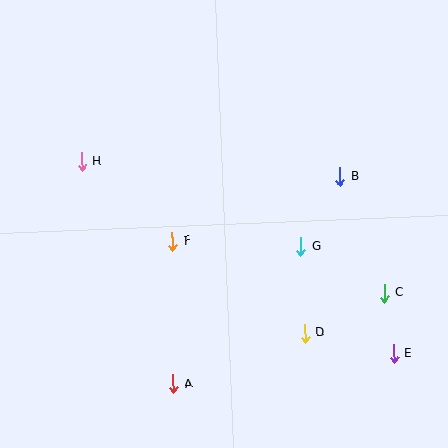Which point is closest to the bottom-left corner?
Point A is closest to the bottom-left corner.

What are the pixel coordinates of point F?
Point F is at (172, 241).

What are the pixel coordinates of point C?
Point C is at (384, 293).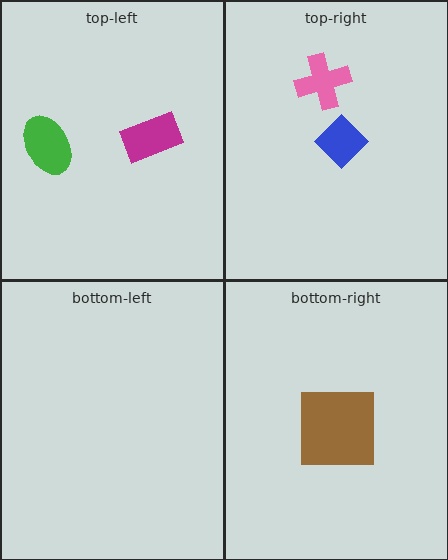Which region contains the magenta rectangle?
The top-left region.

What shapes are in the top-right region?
The pink cross, the blue diamond.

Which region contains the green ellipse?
The top-left region.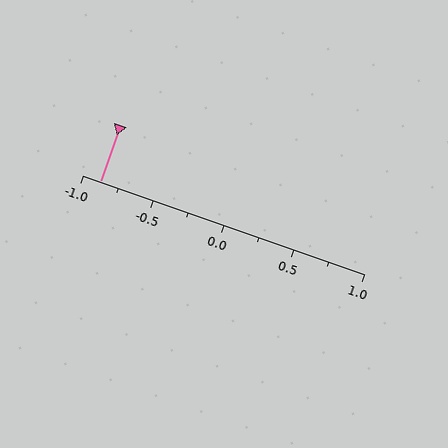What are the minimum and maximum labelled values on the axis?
The axis runs from -1.0 to 1.0.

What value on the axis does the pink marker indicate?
The marker indicates approximately -0.88.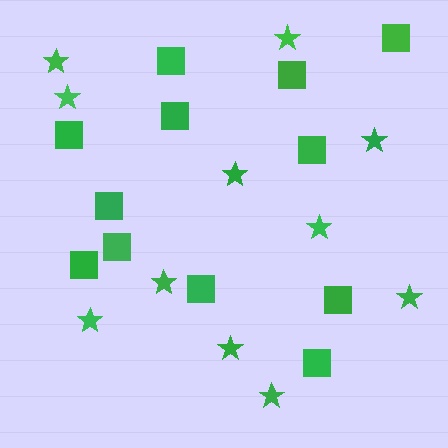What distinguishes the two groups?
There are 2 groups: one group of squares (12) and one group of stars (11).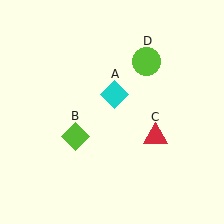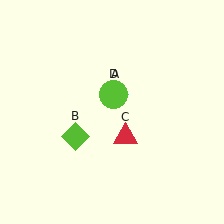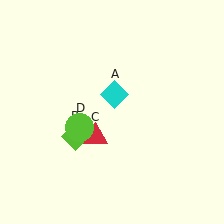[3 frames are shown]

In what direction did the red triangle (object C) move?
The red triangle (object C) moved left.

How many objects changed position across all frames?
2 objects changed position: red triangle (object C), lime circle (object D).